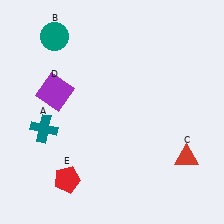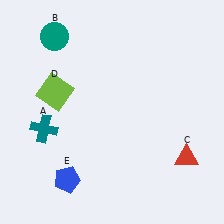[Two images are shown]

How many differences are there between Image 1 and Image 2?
There are 2 differences between the two images.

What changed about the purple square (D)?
In Image 1, D is purple. In Image 2, it changed to lime.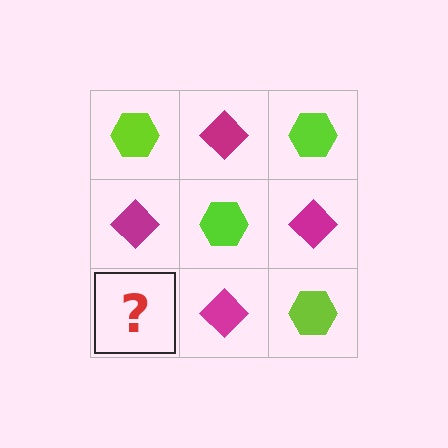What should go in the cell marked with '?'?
The missing cell should contain a lime hexagon.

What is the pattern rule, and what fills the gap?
The rule is that it alternates lime hexagon and magenta diamond in a checkerboard pattern. The gap should be filled with a lime hexagon.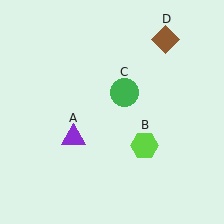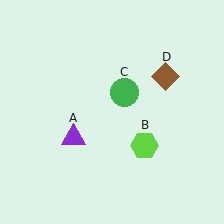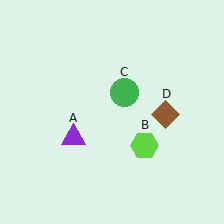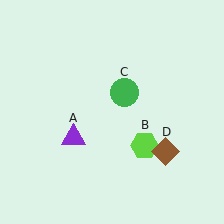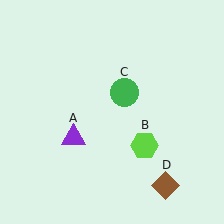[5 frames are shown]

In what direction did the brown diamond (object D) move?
The brown diamond (object D) moved down.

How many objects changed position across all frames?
1 object changed position: brown diamond (object D).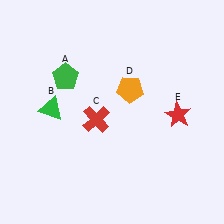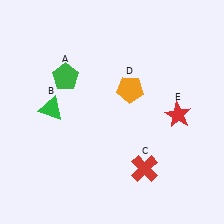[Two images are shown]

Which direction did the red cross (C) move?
The red cross (C) moved down.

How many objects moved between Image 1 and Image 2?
1 object moved between the two images.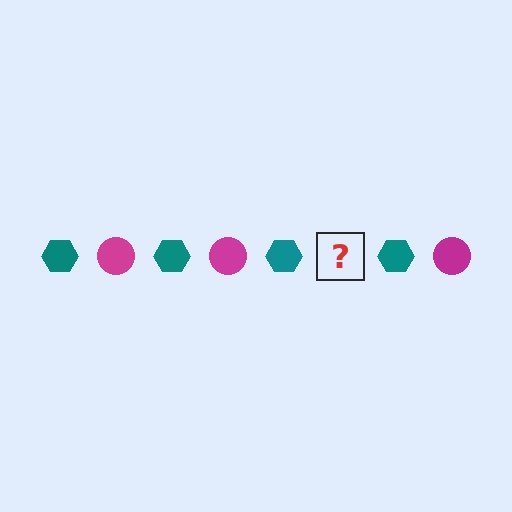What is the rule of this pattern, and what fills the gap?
The rule is that the pattern alternates between teal hexagon and magenta circle. The gap should be filled with a magenta circle.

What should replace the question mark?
The question mark should be replaced with a magenta circle.